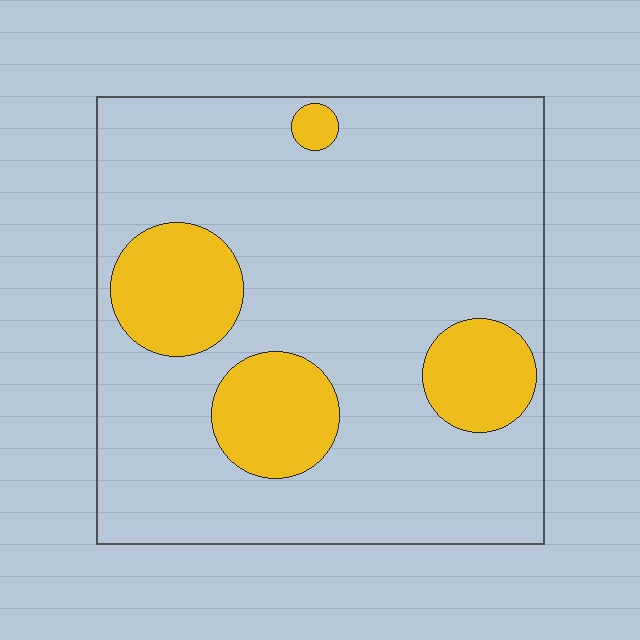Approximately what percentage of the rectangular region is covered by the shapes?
Approximately 20%.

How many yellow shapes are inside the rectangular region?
4.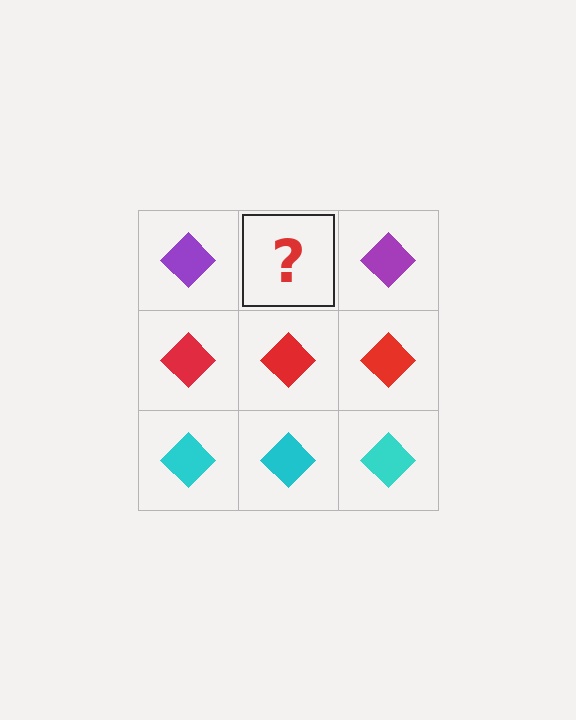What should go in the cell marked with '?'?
The missing cell should contain a purple diamond.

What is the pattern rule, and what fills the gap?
The rule is that each row has a consistent color. The gap should be filled with a purple diamond.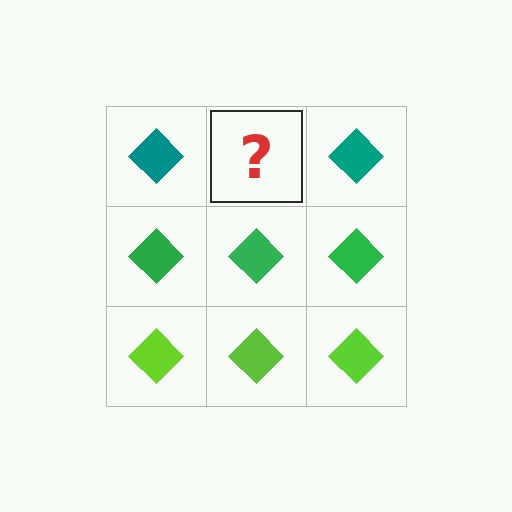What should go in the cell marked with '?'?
The missing cell should contain a teal diamond.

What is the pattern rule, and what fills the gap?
The rule is that each row has a consistent color. The gap should be filled with a teal diamond.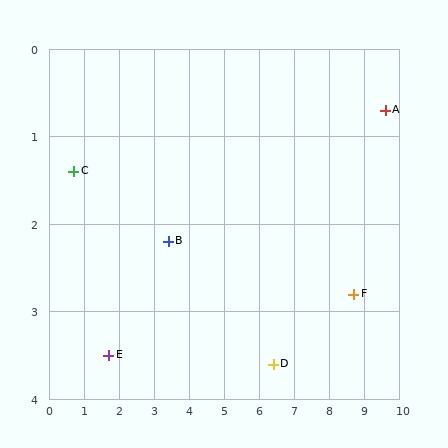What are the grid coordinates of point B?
Point B is at approximately (3.4, 2.2).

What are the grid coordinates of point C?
Point C is at approximately (0.7, 1.4).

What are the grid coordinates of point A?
Point A is at approximately (9.6, 0.7).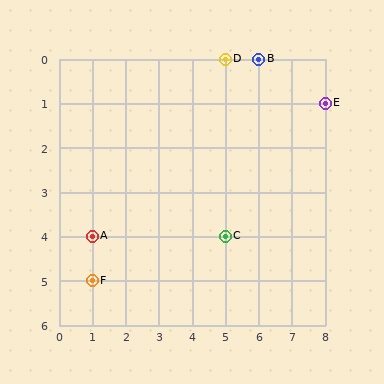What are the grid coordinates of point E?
Point E is at grid coordinates (8, 1).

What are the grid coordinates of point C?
Point C is at grid coordinates (5, 4).